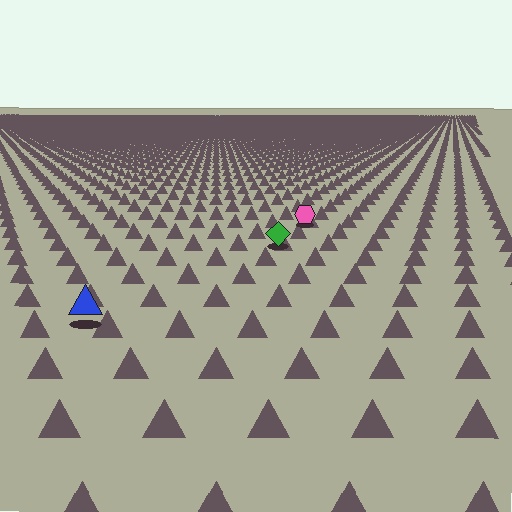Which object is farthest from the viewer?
The pink hexagon is farthest from the viewer. It appears smaller and the ground texture around it is denser.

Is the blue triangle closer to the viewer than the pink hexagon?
Yes. The blue triangle is closer — you can tell from the texture gradient: the ground texture is coarser near it.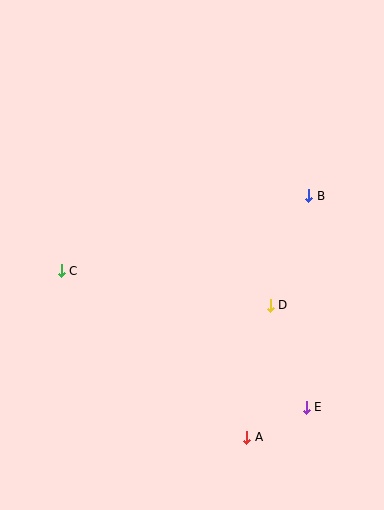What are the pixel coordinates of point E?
Point E is at (306, 407).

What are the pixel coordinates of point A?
Point A is at (247, 437).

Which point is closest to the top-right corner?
Point B is closest to the top-right corner.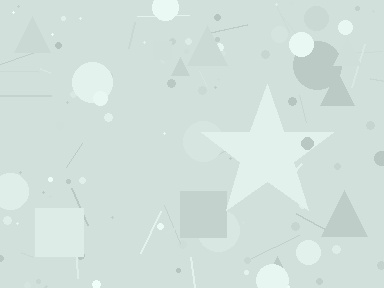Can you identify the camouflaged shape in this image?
The camouflaged shape is a star.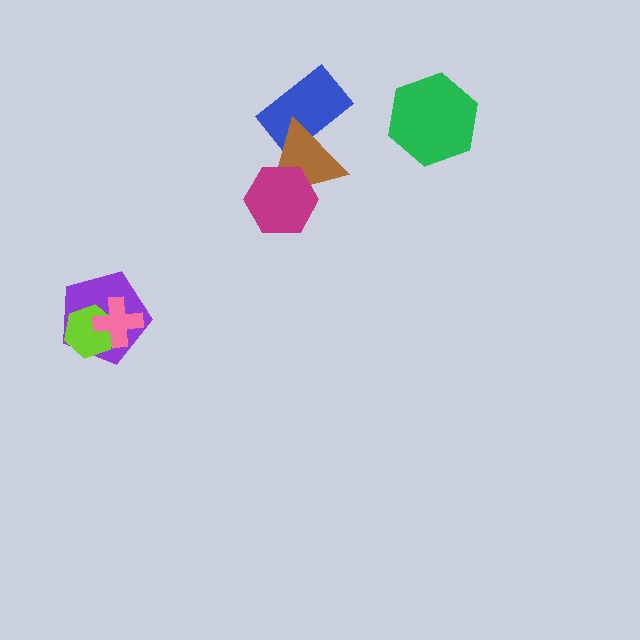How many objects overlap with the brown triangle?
2 objects overlap with the brown triangle.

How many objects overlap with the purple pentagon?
2 objects overlap with the purple pentagon.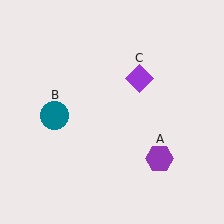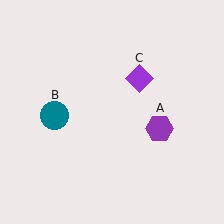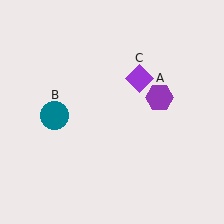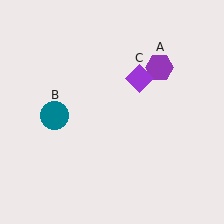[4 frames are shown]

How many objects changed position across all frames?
1 object changed position: purple hexagon (object A).